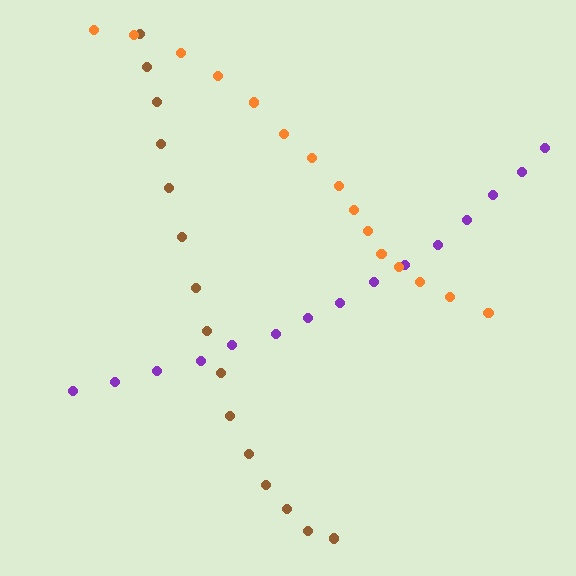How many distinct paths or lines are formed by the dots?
There are 3 distinct paths.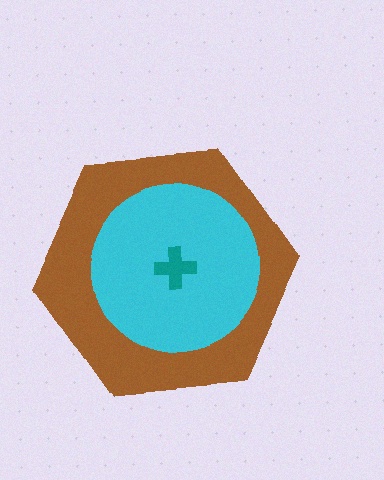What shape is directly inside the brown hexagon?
The cyan circle.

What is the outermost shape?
The brown hexagon.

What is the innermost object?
The teal cross.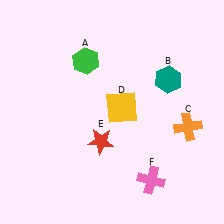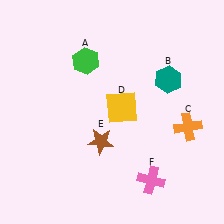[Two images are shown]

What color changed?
The star (E) changed from red in Image 1 to brown in Image 2.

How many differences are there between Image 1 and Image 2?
There is 1 difference between the two images.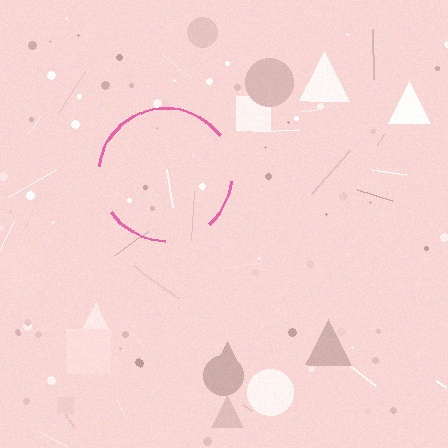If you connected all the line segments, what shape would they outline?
They would outline a circle.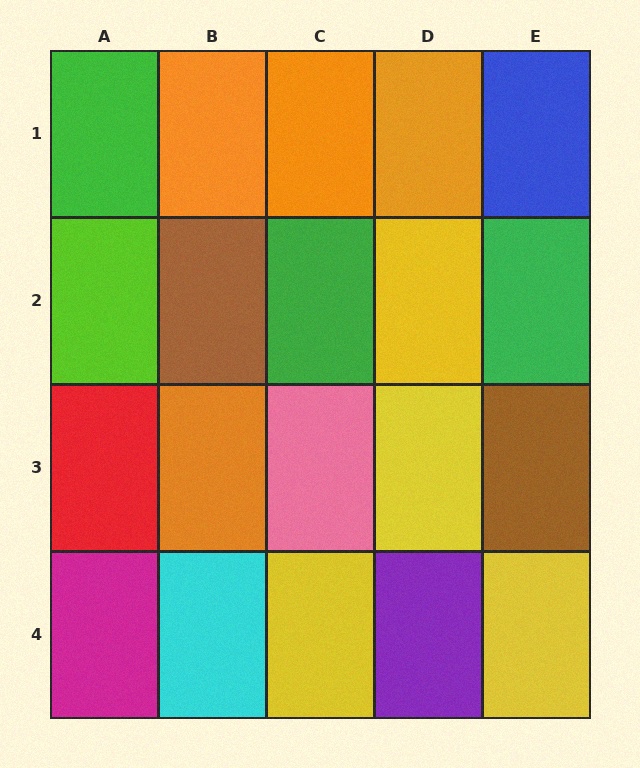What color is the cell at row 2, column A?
Lime.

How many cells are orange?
4 cells are orange.